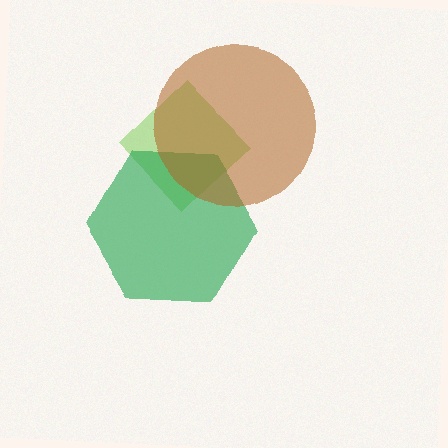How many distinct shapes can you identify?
There are 3 distinct shapes: a lime diamond, a green hexagon, a brown circle.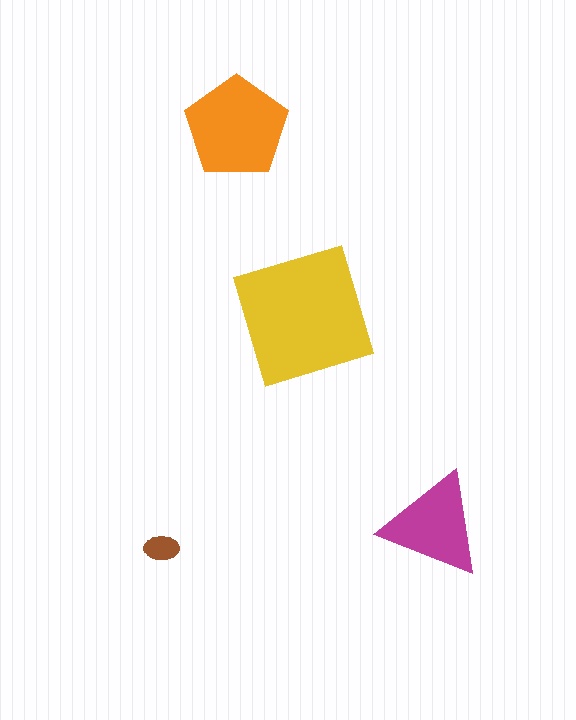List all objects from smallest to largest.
The brown ellipse, the magenta triangle, the orange pentagon, the yellow square.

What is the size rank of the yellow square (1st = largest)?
1st.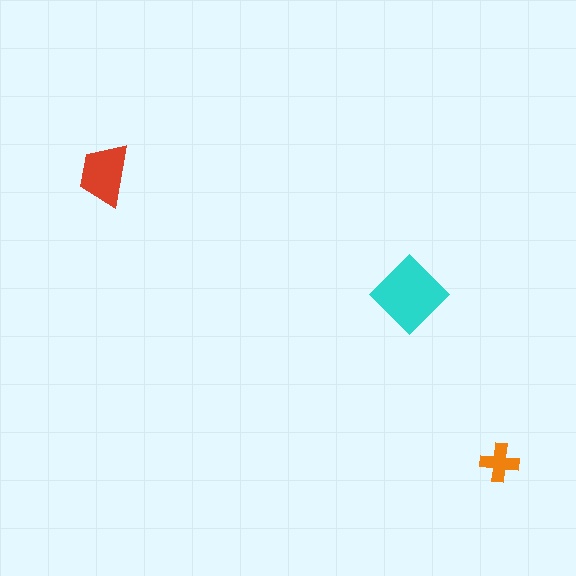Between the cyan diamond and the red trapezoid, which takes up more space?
The cyan diamond.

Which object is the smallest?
The orange cross.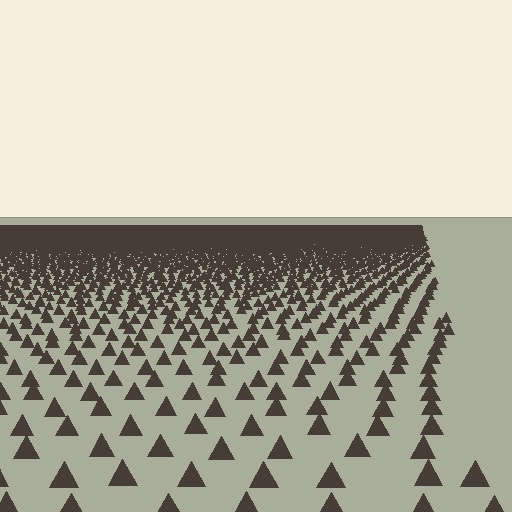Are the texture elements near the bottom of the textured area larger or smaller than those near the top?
Larger. Near the bottom, elements are closer to the viewer and appear at a bigger on-screen size.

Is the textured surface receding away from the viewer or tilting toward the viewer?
The surface is receding away from the viewer. Texture elements get smaller and denser toward the top.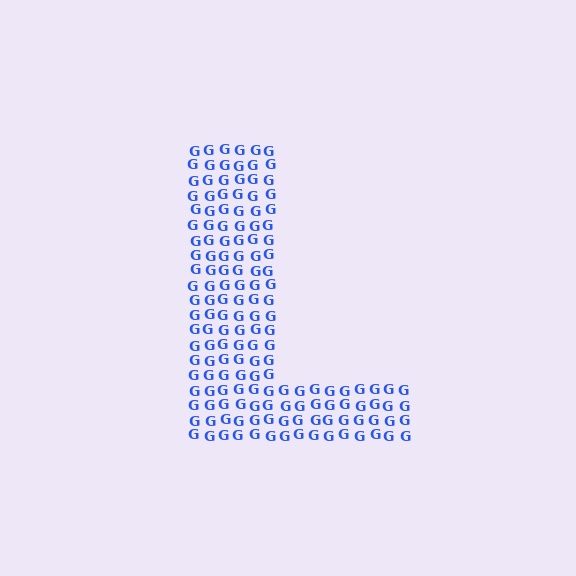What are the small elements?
The small elements are letter G's.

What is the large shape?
The large shape is the letter L.